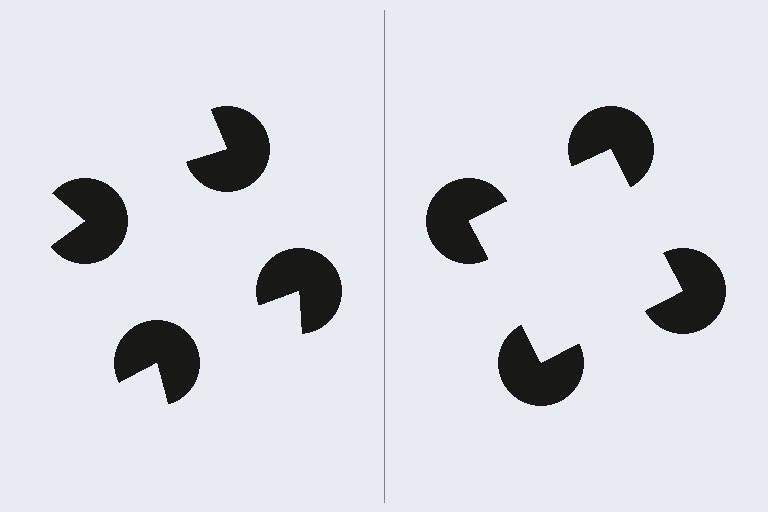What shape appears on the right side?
An illusory square.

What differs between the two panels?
The pac-man discs are positioned identically on both sides; only the wedge orientations differ. On the right they align to a square; on the left they are misaligned.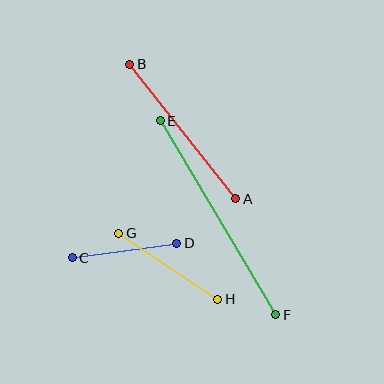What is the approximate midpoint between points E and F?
The midpoint is at approximately (218, 218) pixels.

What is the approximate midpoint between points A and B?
The midpoint is at approximately (183, 131) pixels.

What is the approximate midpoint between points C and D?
The midpoint is at approximately (124, 250) pixels.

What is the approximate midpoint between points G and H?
The midpoint is at approximately (168, 266) pixels.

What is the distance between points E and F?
The distance is approximately 226 pixels.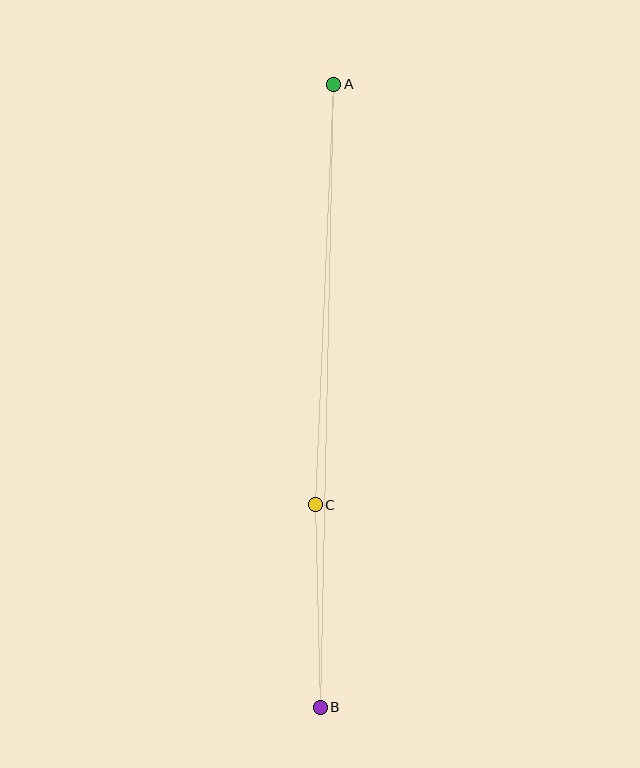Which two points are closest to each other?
Points B and C are closest to each other.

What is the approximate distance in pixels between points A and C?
The distance between A and C is approximately 421 pixels.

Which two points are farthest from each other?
Points A and B are farthest from each other.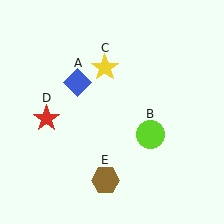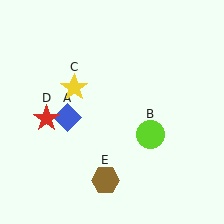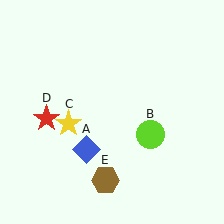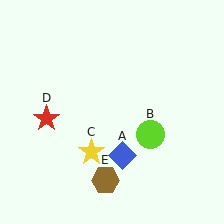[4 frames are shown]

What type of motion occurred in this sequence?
The blue diamond (object A), yellow star (object C) rotated counterclockwise around the center of the scene.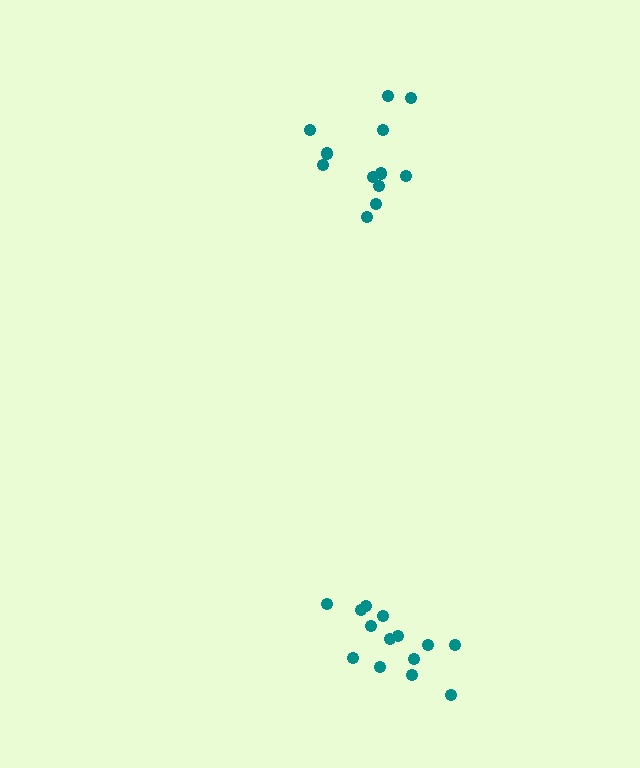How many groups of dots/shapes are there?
There are 2 groups.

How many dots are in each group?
Group 1: 12 dots, Group 2: 14 dots (26 total).